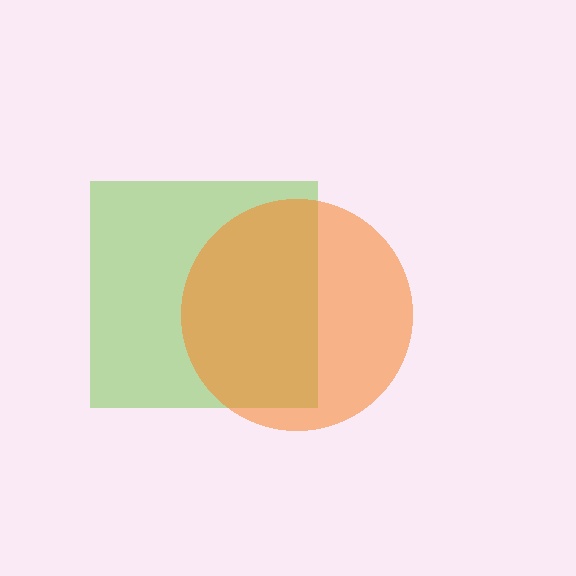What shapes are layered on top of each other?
The layered shapes are: a lime square, an orange circle.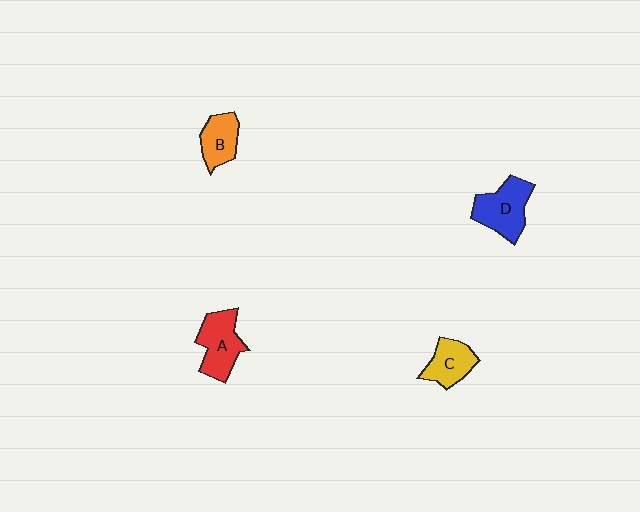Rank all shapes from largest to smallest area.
From largest to smallest: D (blue), A (red), C (yellow), B (orange).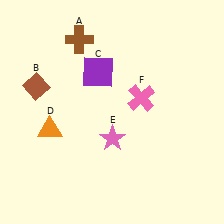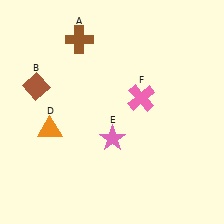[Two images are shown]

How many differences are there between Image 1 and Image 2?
There is 1 difference between the two images.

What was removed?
The purple square (C) was removed in Image 2.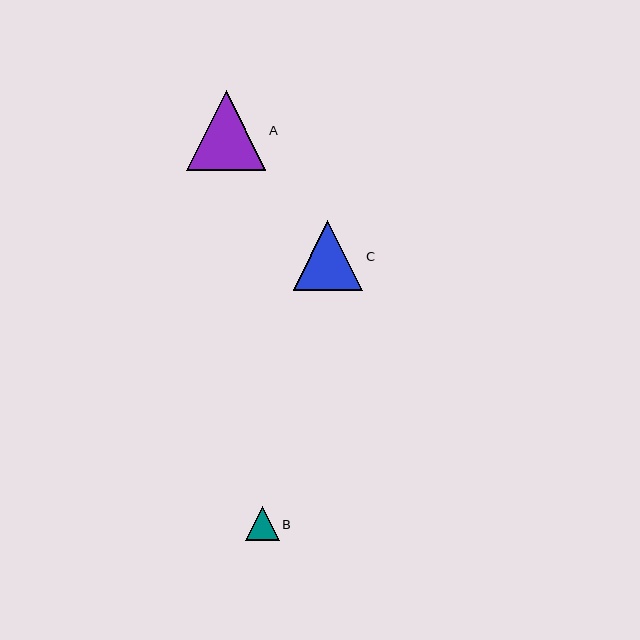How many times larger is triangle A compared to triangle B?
Triangle A is approximately 2.4 times the size of triangle B.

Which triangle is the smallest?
Triangle B is the smallest with a size of approximately 34 pixels.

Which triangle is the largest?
Triangle A is the largest with a size of approximately 80 pixels.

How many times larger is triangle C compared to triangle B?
Triangle C is approximately 2.1 times the size of triangle B.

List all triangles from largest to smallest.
From largest to smallest: A, C, B.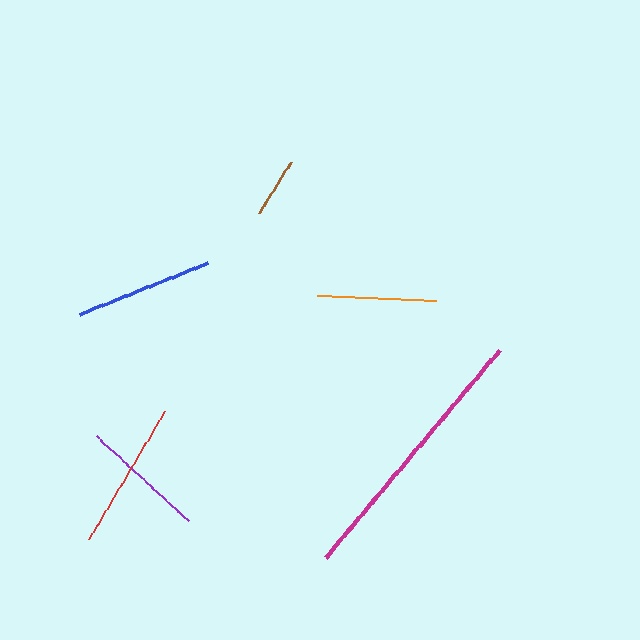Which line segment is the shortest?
The brown line is the shortest at approximately 61 pixels.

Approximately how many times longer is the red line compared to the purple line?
The red line is approximately 1.2 times the length of the purple line.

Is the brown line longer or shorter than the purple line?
The purple line is longer than the brown line.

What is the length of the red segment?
The red segment is approximately 148 pixels long.